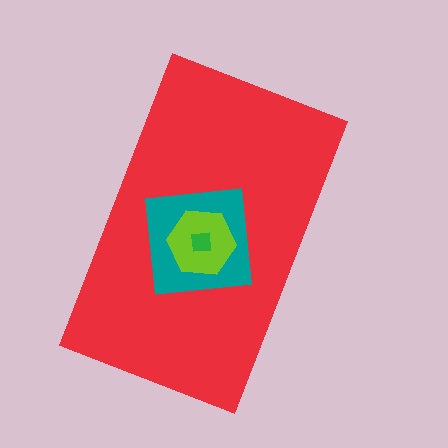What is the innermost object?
The green square.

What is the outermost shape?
The red rectangle.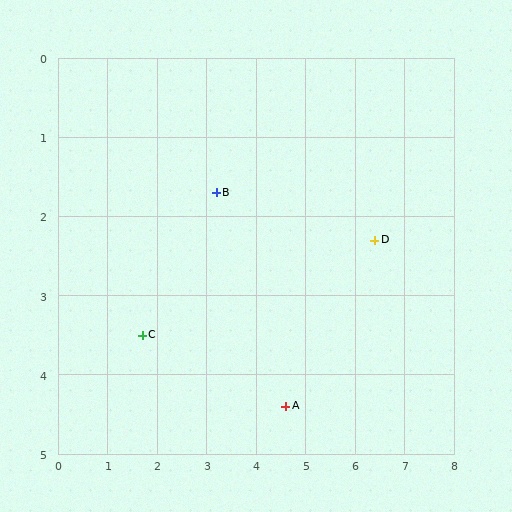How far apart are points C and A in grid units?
Points C and A are about 3.0 grid units apart.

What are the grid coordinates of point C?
Point C is at approximately (1.7, 3.5).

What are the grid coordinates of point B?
Point B is at approximately (3.2, 1.7).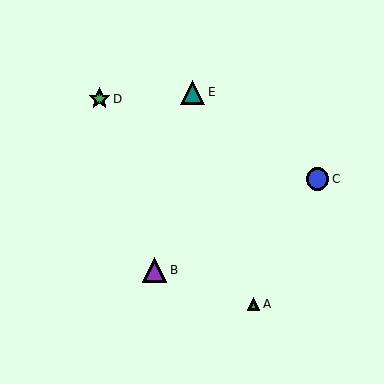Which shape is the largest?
The teal triangle (labeled E) is the largest.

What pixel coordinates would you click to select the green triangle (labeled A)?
Click at (253, 304) to select the green triangle A.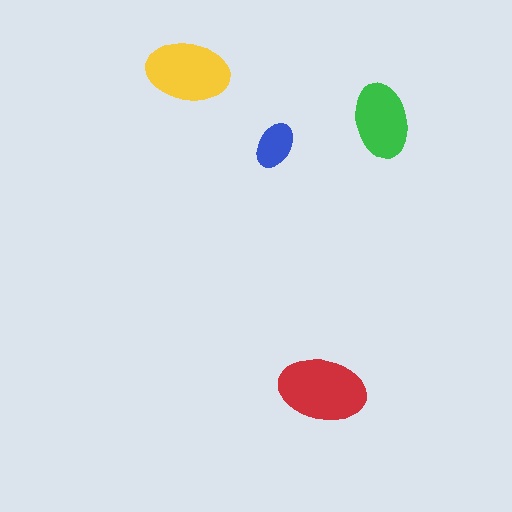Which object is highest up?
The yellow ellipse is topmost.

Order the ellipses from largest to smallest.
the red one, the yellow one, the green one, the blue one.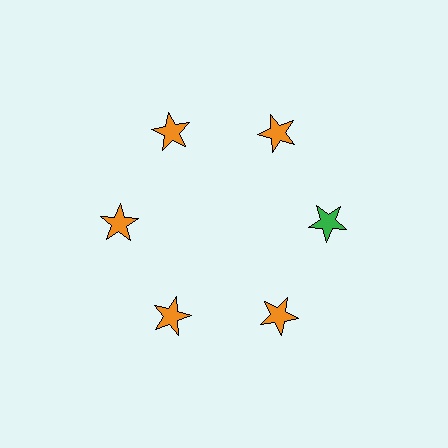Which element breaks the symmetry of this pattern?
The green star at roughly the 3 o'clock position breaks the symmetry. All other shapes are orange stars.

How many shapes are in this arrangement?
There are 6 shapes arranged in a ring pattern.